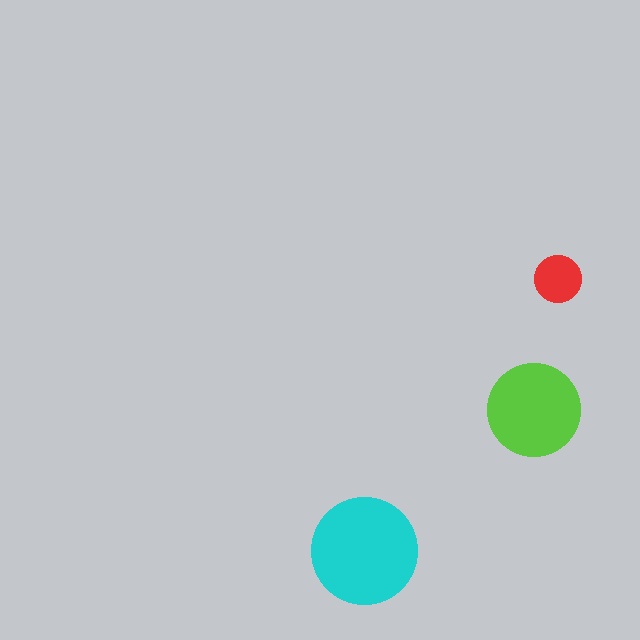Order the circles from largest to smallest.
the cyan one, the lime one, the red one.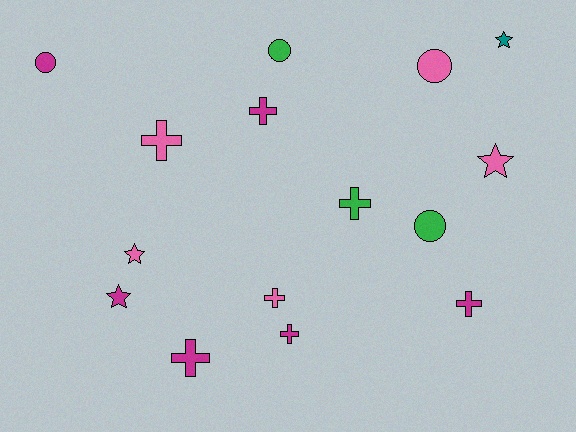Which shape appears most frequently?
Cross, with 7 objects.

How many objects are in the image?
There are 15 objects.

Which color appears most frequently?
Magenta, with 6 objects.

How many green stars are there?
There are no green stars.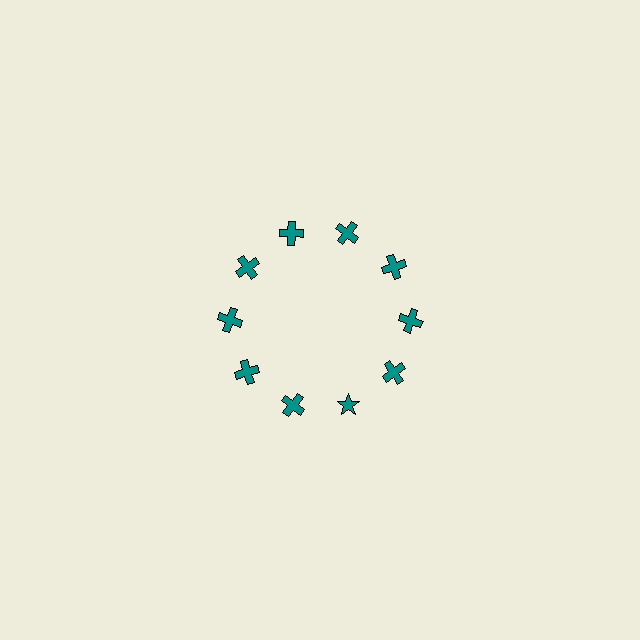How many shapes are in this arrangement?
There are 10 shapes arranged in a ring pattern.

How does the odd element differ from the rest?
It has a different shape: star instead of cross.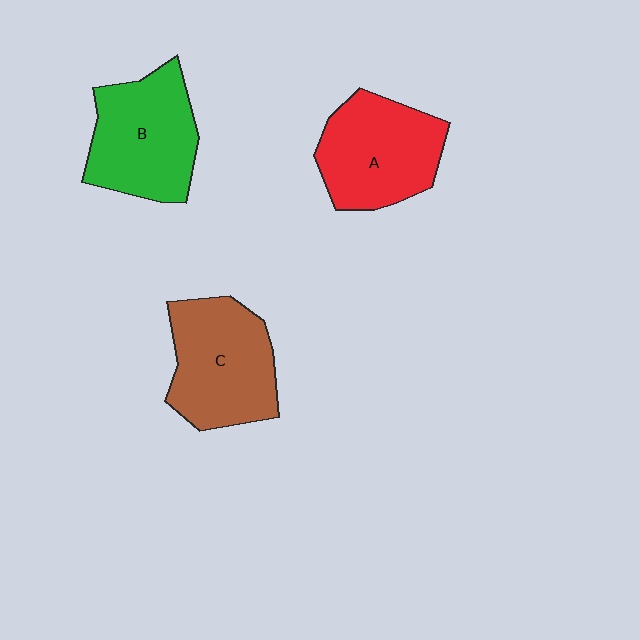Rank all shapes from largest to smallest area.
From largest to smallest: C (brown), B (green), A (red).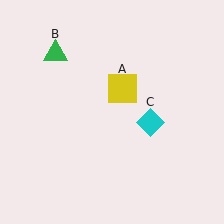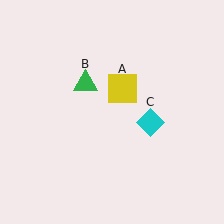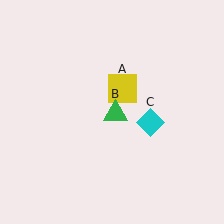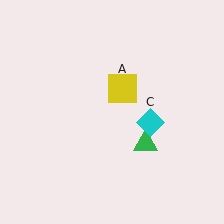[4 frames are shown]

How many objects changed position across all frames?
1 object changed position: green triangle (object B).